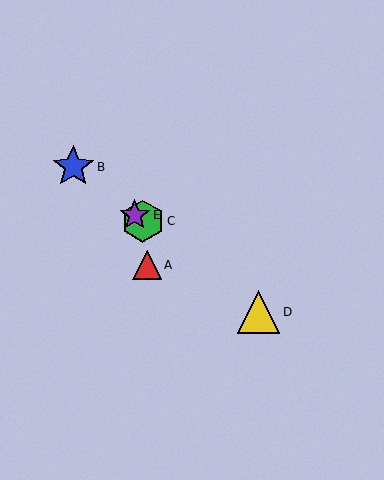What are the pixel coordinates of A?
Object A is at (147, 265).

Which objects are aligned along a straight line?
Objects B, C, D, E are aligned along a straight line.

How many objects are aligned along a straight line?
4 objects (B, C, D, E) are aligned along a straight line.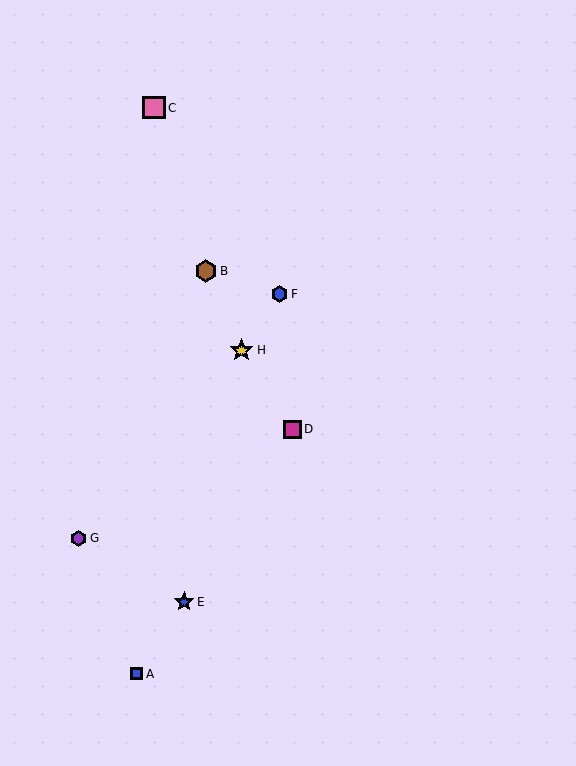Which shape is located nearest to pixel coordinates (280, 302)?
The blue hexagon (labeled F) at (280, 294) is nearest to that location.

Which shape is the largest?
The yellow star (labeled H) is the largest.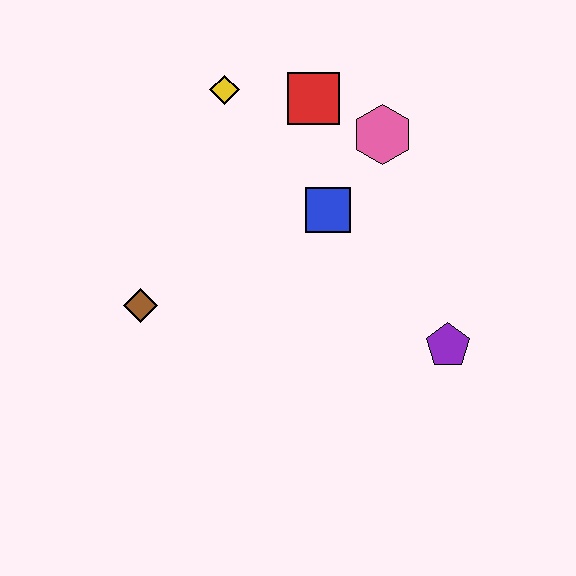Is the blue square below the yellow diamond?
Yes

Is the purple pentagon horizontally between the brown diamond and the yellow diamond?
No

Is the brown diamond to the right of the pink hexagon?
No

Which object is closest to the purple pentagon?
The blue square is closest to the purple pentagon.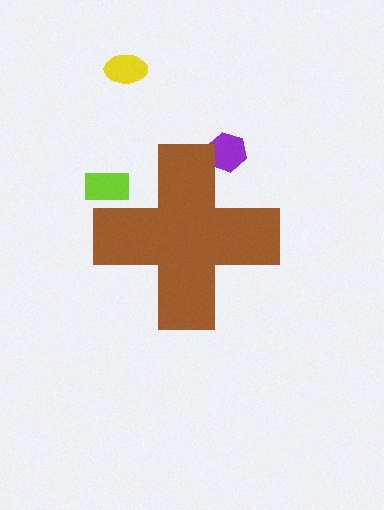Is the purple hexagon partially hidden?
Yes, the purple hexagon is partially hidden behind the brown cross.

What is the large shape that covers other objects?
A brown cross.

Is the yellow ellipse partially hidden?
No, the yellow ellipse is fully visible.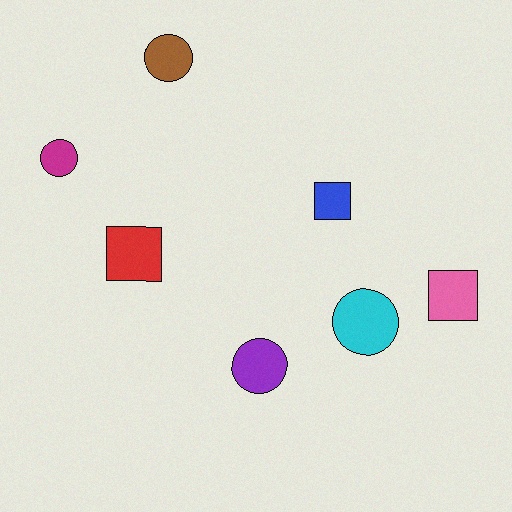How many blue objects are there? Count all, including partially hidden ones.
There is 1 blue object.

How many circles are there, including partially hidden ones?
There are 4 circles.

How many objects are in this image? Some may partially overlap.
There are 7 objects.